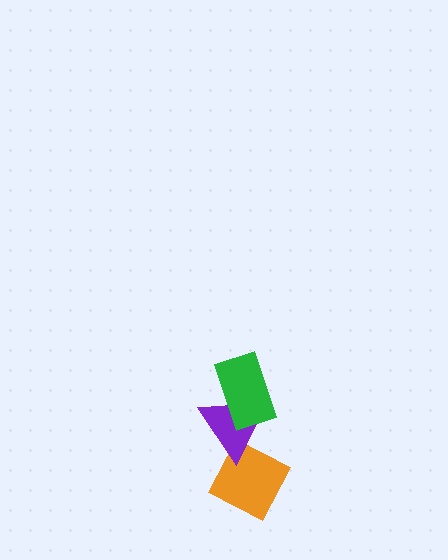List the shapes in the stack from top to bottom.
From top to bottom: the green rectangle, the purple triangle, the orange diamond.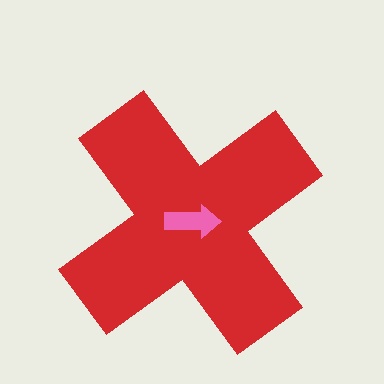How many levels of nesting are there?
2.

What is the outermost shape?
The red cross.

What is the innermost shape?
The pink arrow.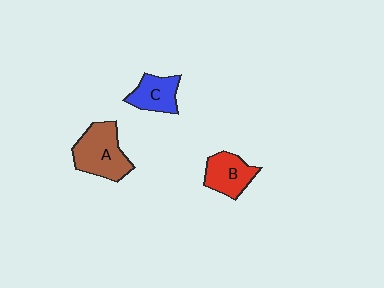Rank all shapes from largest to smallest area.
From largest to smallest: A (brown), B (red), C (blue).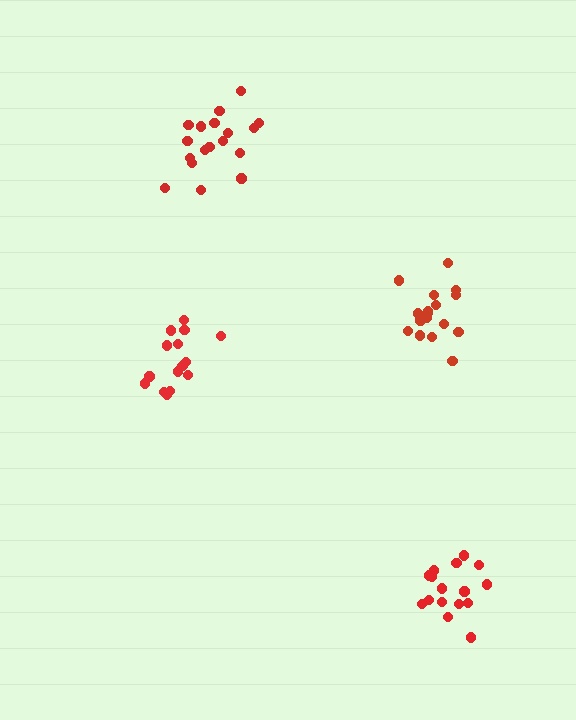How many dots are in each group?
Group 1: 15 dots, Group 2: 17 dots, Group 3: 18 dots, Group 4: 16 dots (66 total).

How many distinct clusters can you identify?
There are 4 distinct clusters.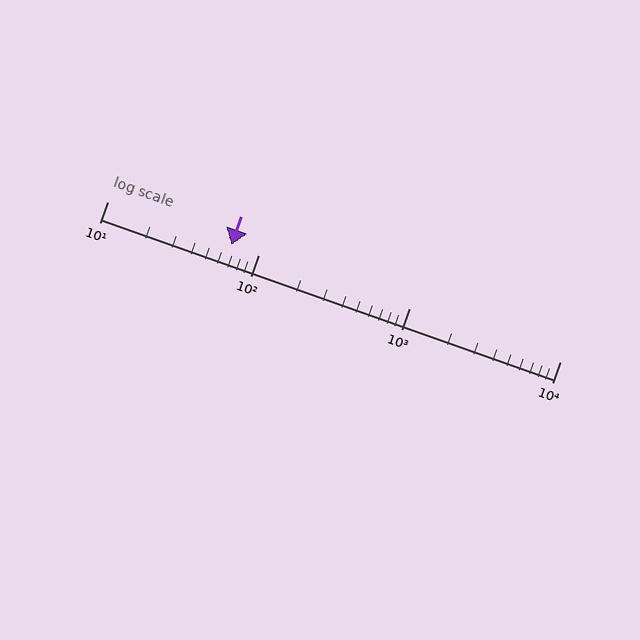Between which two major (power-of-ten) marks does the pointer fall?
The pointer is between 10 and 100.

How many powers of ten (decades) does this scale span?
The scale spans 3 decades, from 10 to 10000.